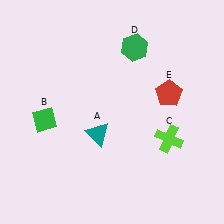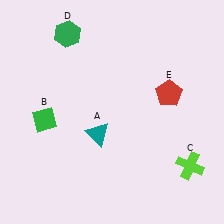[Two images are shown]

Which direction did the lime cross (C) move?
The lime cross (C) moved down.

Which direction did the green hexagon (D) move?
The green hexagon (D) moved left.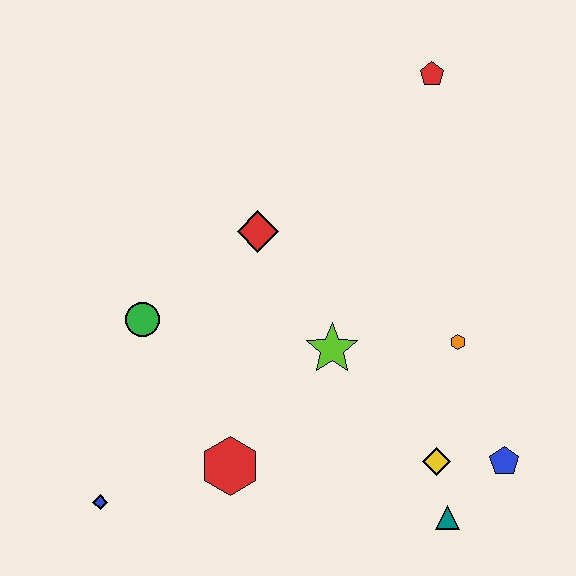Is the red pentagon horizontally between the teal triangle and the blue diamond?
Yes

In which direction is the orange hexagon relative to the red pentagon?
The orange hexagon is below the red pentagon.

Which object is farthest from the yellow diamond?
The red pentagon is farthest from the yellow diamond.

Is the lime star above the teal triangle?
Yes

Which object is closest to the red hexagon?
The blue diamond is closest to the red hexagon.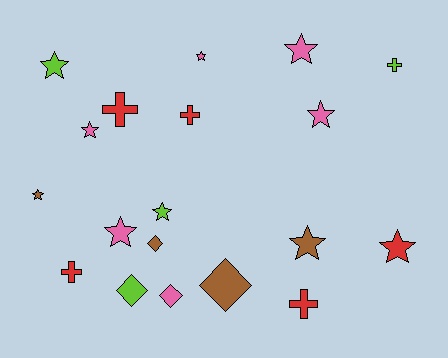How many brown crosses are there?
There are no brown crosses.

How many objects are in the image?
There are 19 objects.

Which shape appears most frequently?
Star, with 10 objects.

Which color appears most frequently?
Pink, with 6 objects.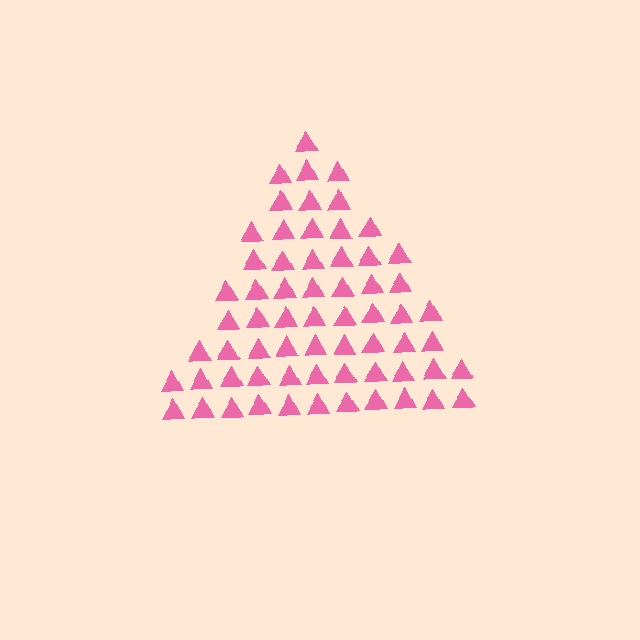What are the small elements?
The small elements are triangles.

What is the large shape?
The large shape is a triangle.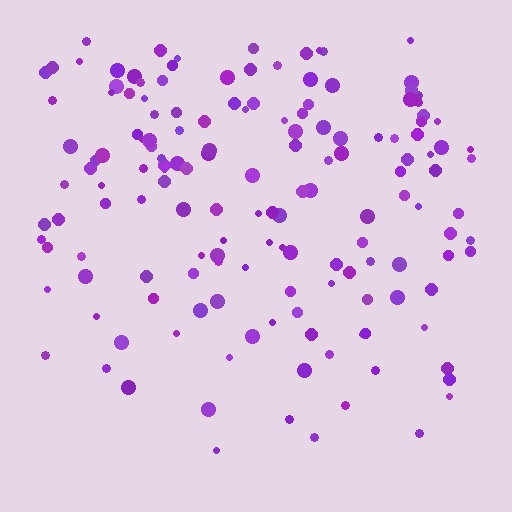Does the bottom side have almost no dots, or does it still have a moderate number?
Still a moderate number, just noticeably fewer than the top.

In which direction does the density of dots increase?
From bottom to top, with the top side densest.